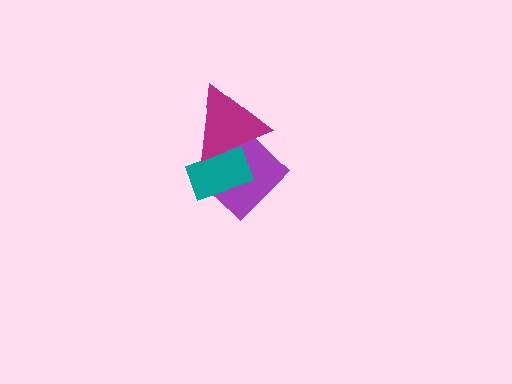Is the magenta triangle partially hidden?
No, no other shape covers it.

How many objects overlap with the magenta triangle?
2 objects overlap with the magenta triangle.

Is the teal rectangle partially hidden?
Yes, it is partially covered by another shape.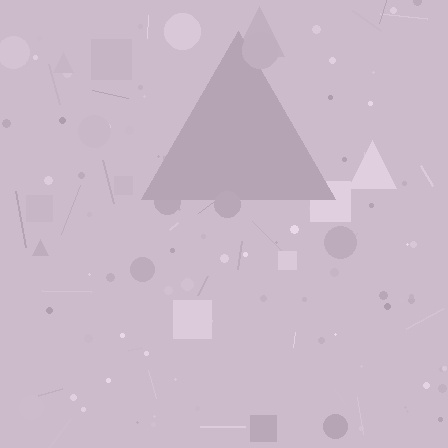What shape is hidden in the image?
A triangle is hidden in the image.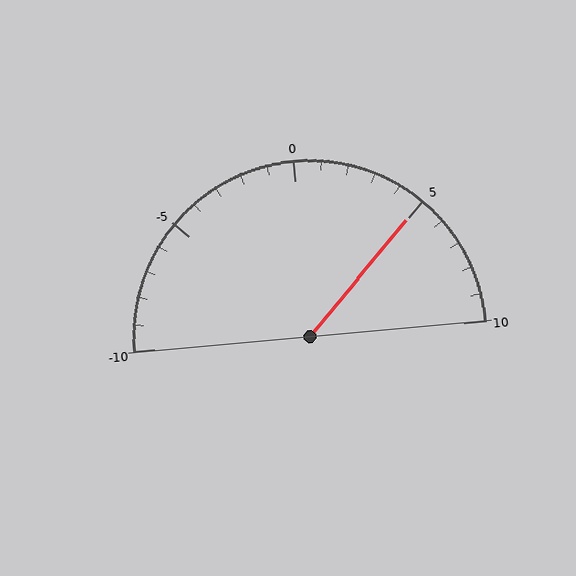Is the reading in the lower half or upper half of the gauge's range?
The reading is in the upper half of the range (-10 to 10).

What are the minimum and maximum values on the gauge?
The gauge ranges from -10 to 10.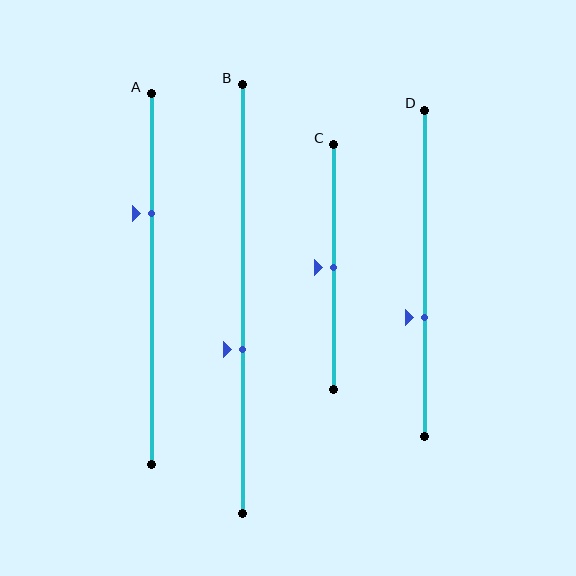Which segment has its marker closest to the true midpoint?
Segment C has its marker closest to the true midpoint.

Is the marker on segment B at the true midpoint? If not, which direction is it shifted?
No, the marker on segment B is shifted downward by about 12% of the segment length.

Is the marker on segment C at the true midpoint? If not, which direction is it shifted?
Yes, the marker on segment C is at the true midpoint.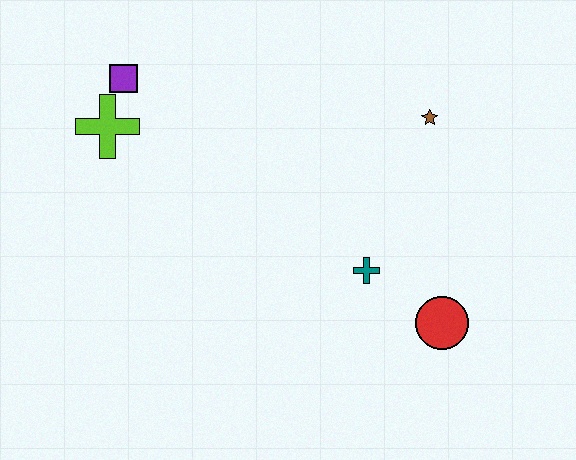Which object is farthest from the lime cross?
The red circle is farthest from the lime cross.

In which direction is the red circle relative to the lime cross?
The red circle is to the right of the lime cross.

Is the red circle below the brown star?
Yes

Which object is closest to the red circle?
The teal cross is closest to the red circle.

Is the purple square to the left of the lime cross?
No